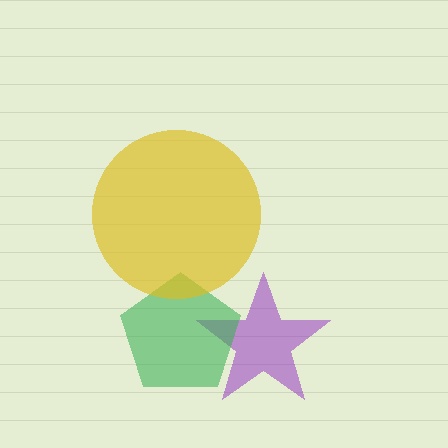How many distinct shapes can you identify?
There are 3 distinct shapes: a purple star, a green pentagon, a yellow circle.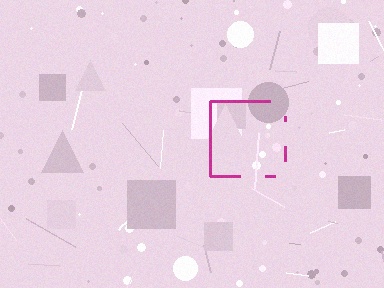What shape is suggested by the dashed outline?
The dashed outline suggests a square.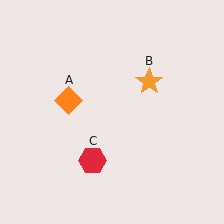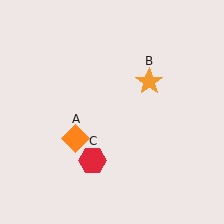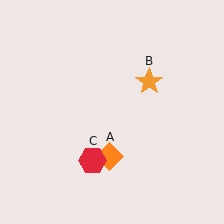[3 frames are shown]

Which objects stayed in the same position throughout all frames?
Orange star (object B) and red hexagon (object C) remained stationary.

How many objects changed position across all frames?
1 object changed position: orange diamond (object A).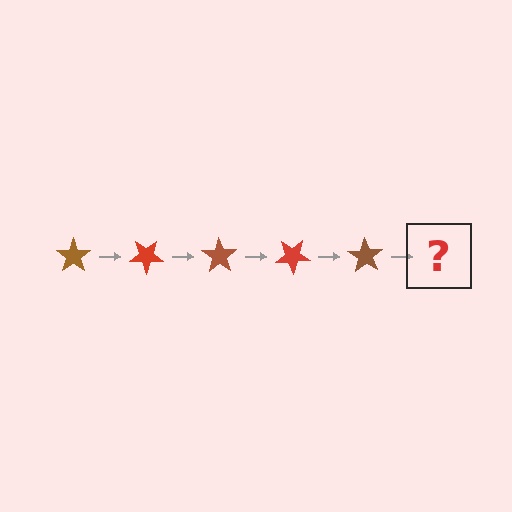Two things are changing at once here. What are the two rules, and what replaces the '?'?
The two rules are that it rotates 35 degrees each step and the color cycles through brown and red. The '?' should be a red star, rotated 175 degrees from the start.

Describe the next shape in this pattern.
It should be a red star, rotated 175 degrees from the start.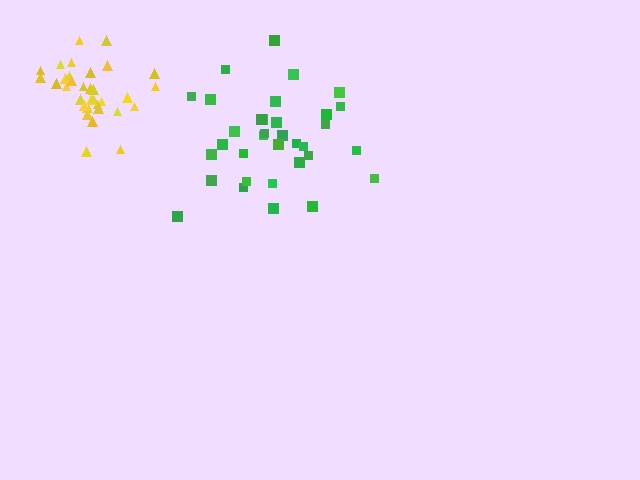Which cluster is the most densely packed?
Yellow.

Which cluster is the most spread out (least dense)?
Green.